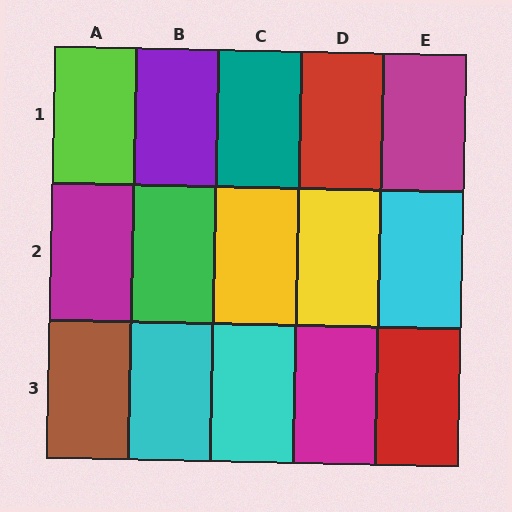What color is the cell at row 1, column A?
Lime.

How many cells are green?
1 cell is green.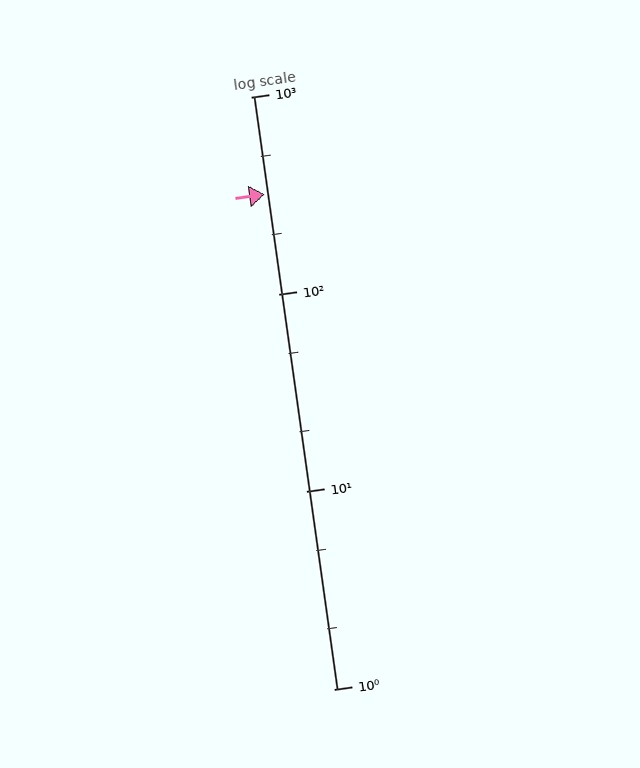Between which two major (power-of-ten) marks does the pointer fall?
The pointer is between 100 and 1000.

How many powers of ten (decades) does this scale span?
The scale spans 3 decades, from 1 to 1000.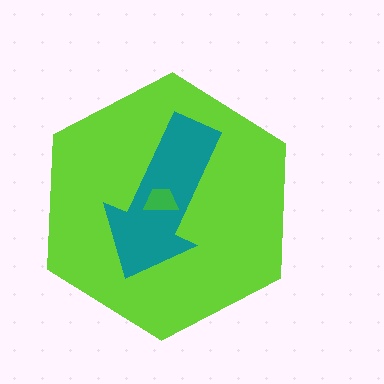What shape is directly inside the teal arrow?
The green trapezoid.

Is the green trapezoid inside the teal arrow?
Yes.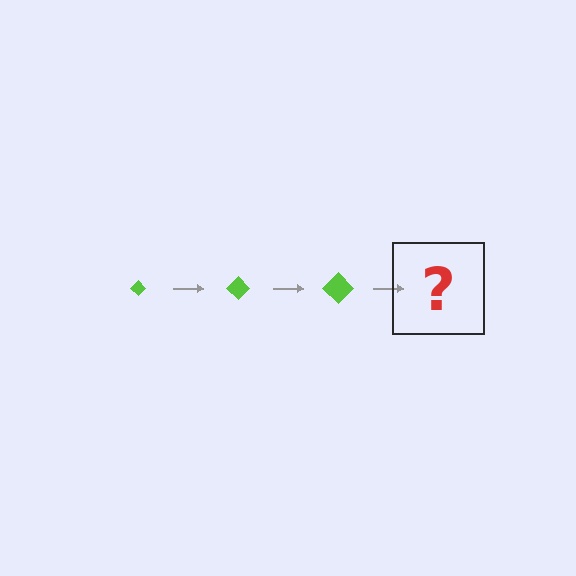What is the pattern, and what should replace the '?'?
The pattern is that the diamond gets progressively larger each step. The '?' should be a lime diamond, larger than the previous one.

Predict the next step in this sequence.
The next step is a lime diamond, larger than the previous one.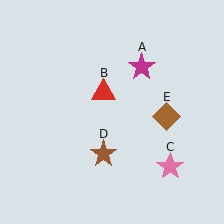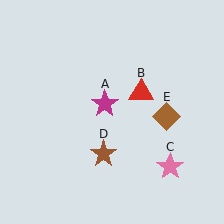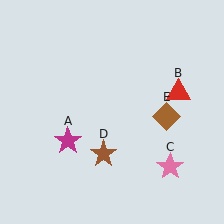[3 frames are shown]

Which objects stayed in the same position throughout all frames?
Pink star (object C) and brown star (object D) and brown diamond (object E) remained stationary.